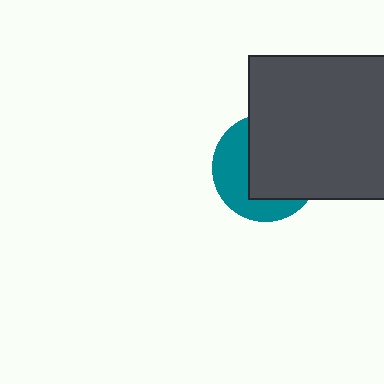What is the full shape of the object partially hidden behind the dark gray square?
The partially hidden object is a teal circle.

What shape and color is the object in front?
The object in front is a dark gray square.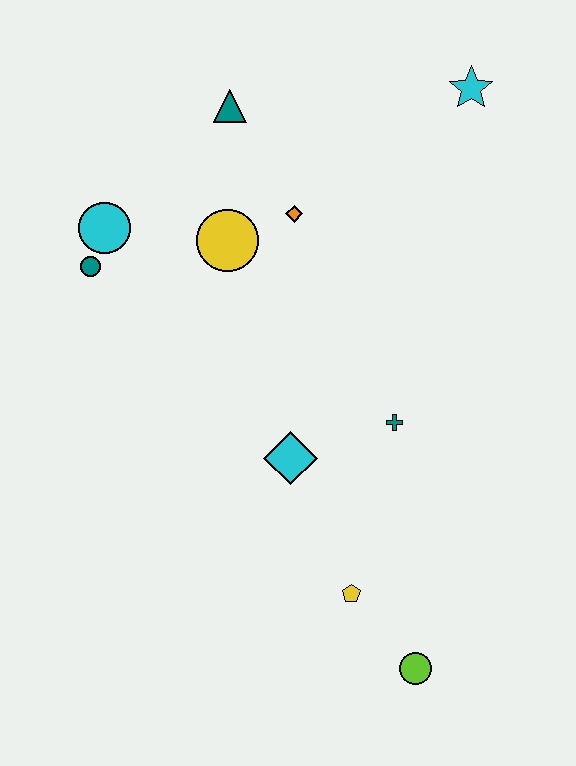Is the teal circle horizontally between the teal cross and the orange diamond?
No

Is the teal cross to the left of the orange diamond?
No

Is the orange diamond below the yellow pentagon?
No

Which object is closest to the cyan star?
The orange diamond is closest to the cyan star.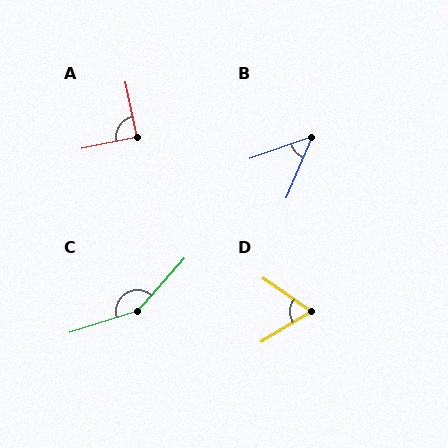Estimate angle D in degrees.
Approximately 66 degrees.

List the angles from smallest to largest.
B (48°), D (66°), A (90°), C (149°).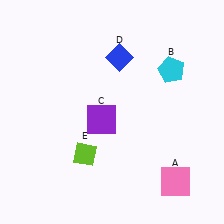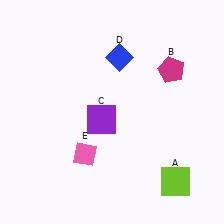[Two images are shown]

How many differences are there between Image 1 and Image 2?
There are 3 differences between the two images.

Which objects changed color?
A changed from pink to lime. B changed from cyan to magenta. E changed from lime to pink.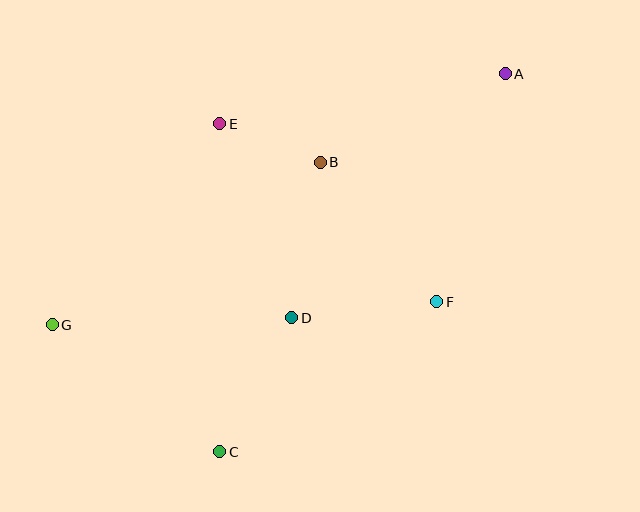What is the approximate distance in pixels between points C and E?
The distance between C and E is approximately 328 pixels.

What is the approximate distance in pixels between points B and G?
The distance between B and G is approximately 313 pixels.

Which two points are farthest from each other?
Points A and G are farthest from each other.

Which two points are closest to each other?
Points B and E are closest to each other.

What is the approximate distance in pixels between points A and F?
The distance between A and F is approximately 238 pixels.